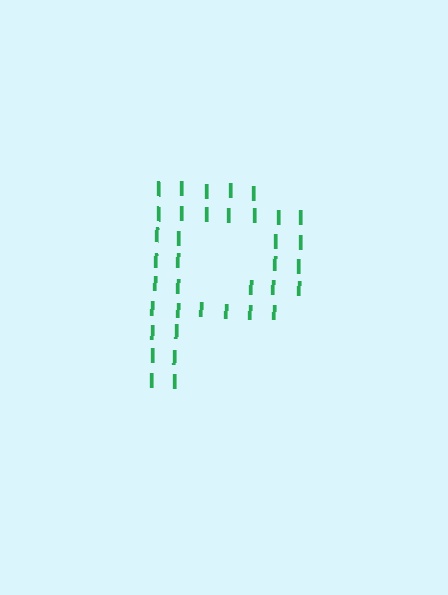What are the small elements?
The small elements are letter I's.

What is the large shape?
The large shape is the letter P.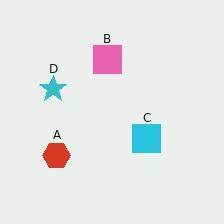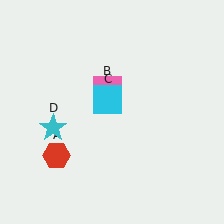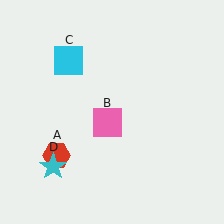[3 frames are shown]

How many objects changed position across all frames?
3 objects changed position: pink square (object B), cyan square (object C), cyan star (object D).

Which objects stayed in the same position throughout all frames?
Red hexagon (object A) remained stationary.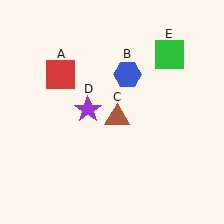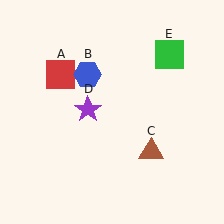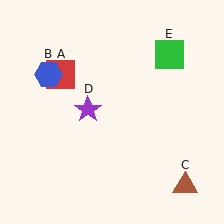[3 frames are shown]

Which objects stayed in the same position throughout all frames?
Red square (object A) and purple star (object D) and green square (object E) remained stationary.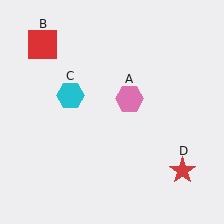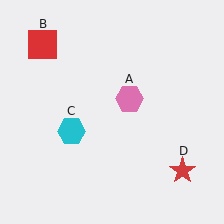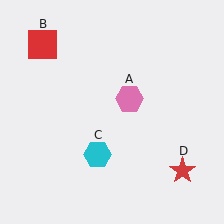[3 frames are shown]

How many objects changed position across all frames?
1 object changed position: cyan hexagon (object C).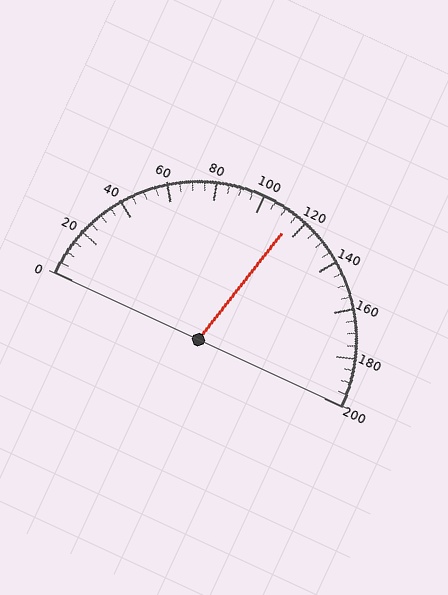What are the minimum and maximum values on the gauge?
The gauge ranges from 0 to 200.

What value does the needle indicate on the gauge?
The needle indicates approximately 115.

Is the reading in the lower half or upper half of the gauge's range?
The reading is in the upper half of the range (0 to 200).